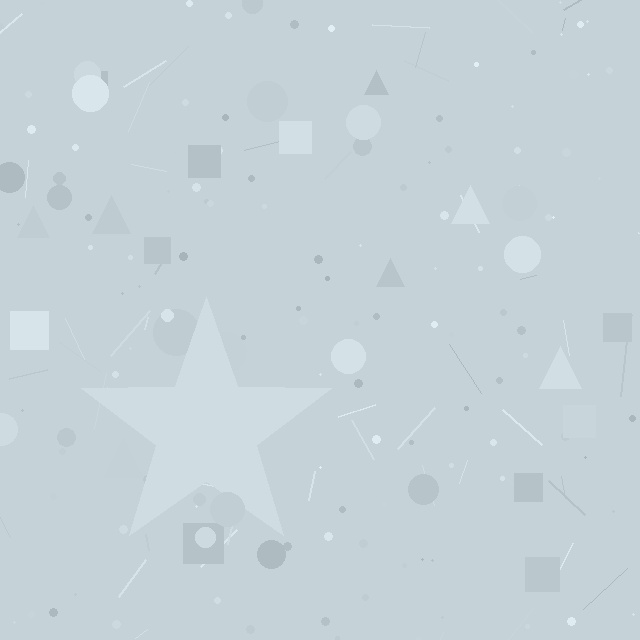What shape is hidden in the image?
A star is hidden in the image.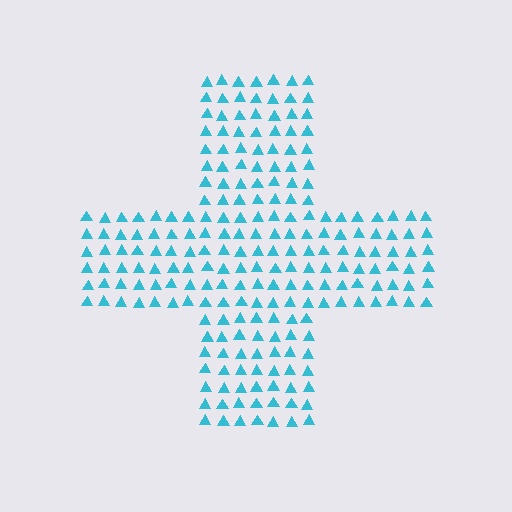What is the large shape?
The large shape is a cross.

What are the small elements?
The small elements are triangles.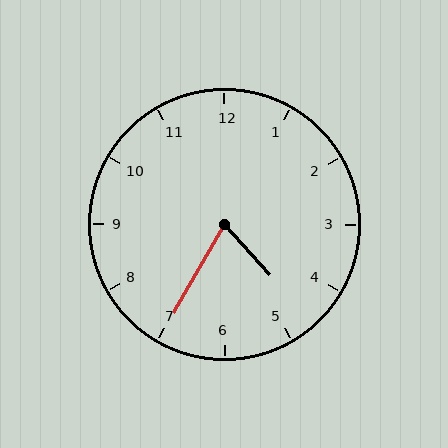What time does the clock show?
4:35.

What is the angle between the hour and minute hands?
Approximately 72 degrees.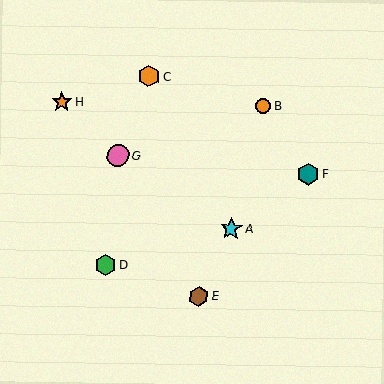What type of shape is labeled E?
Shape E is a brown hexagon.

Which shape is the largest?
The cyan star (labeled A) is the largest.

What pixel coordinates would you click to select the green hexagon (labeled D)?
Click at (106, 265) to select the green hexagon D.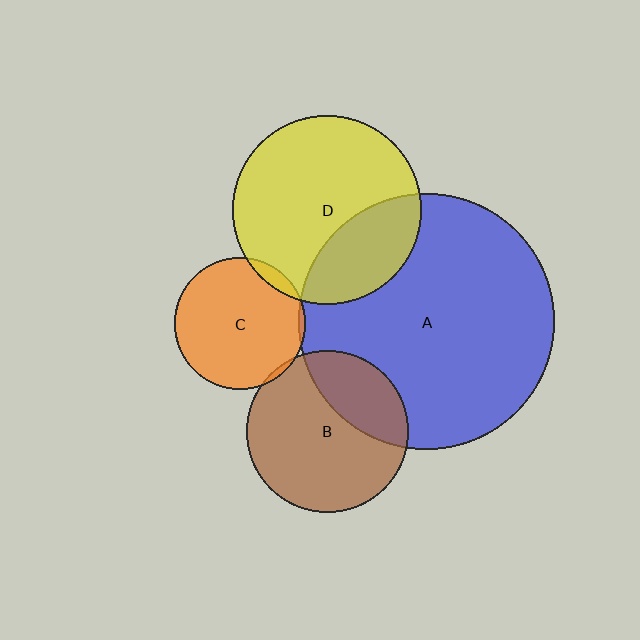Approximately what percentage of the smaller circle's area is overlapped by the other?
Approximately 30%.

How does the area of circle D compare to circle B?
Approximately 1.4 times.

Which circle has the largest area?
Circle A (blue).